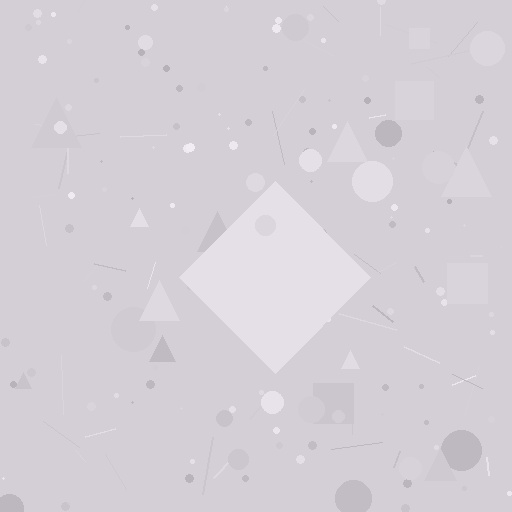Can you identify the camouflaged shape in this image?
The camouflaged shape is a diamond.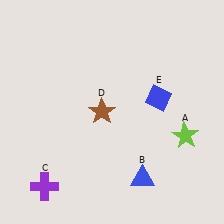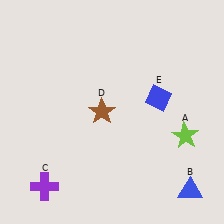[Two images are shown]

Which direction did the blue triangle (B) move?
The blue triangle (B) moved right.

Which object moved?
The blue triangle (B) moved right.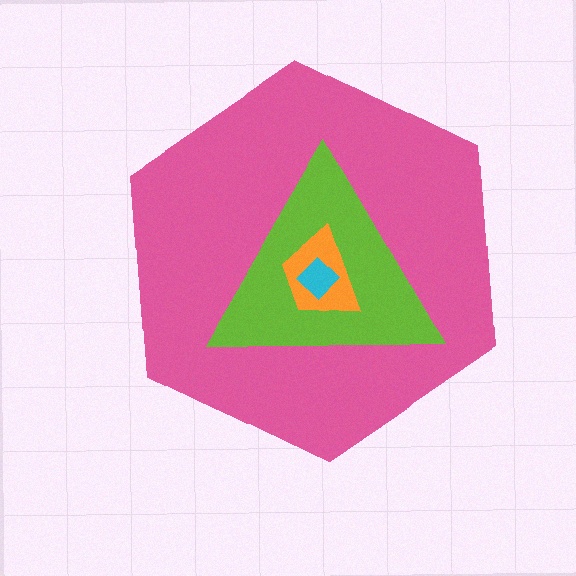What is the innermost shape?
The cyan diamond.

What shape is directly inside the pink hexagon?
The lime triangle.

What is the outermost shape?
The pink hexagon.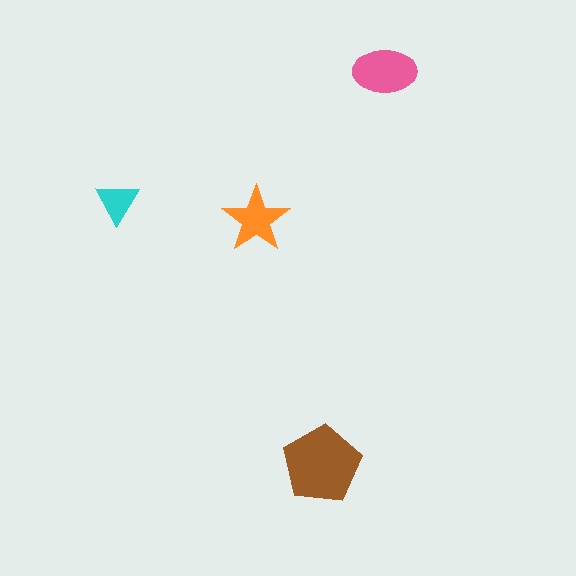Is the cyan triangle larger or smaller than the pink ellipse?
Smaller.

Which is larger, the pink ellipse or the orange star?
The pink ellipse.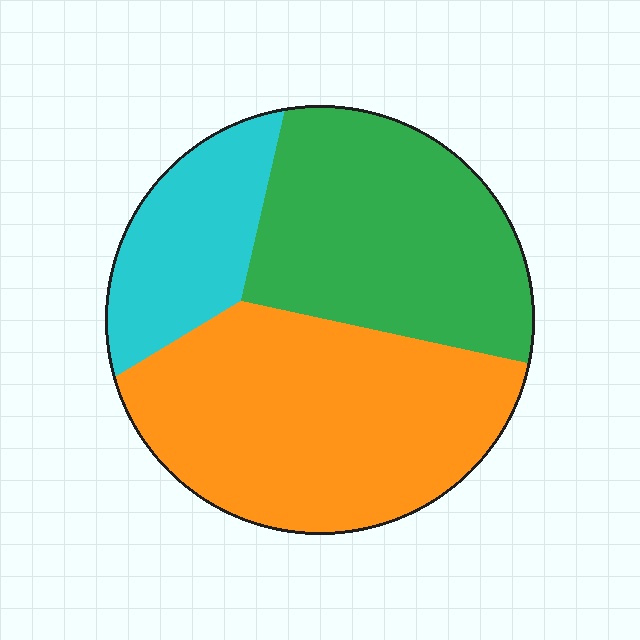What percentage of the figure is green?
Green takes up about three eighths (3/8) of the figure.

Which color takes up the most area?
Orange, at roughly 45%.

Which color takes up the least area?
Cyan, at roughly 20%.